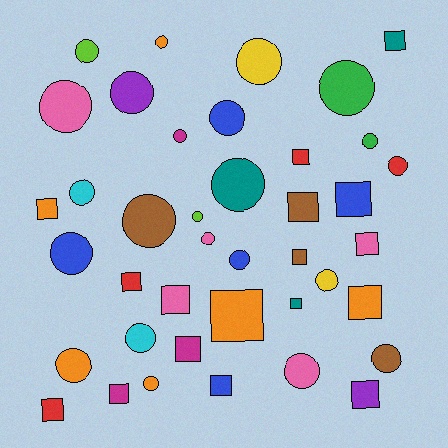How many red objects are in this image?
There are 4 red objects.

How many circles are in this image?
There are 23 circles.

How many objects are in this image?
There are 40 objects.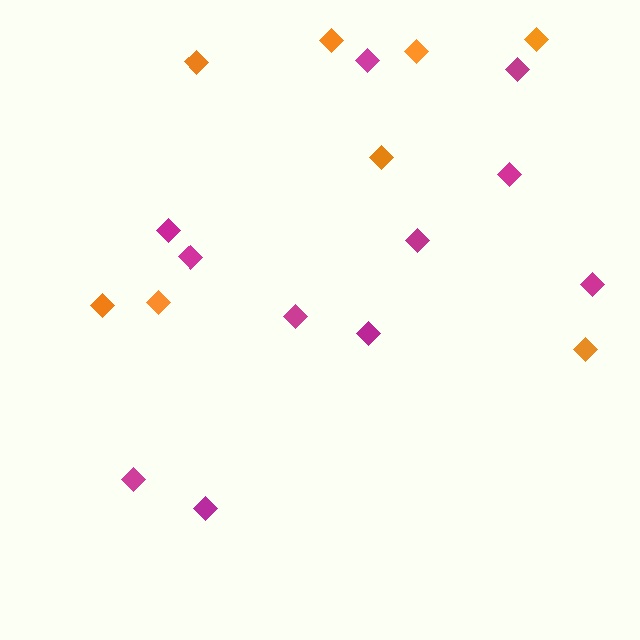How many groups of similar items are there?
There are 2 groups: one group of orange diamonds (8) and one group of magenta diamonds (11).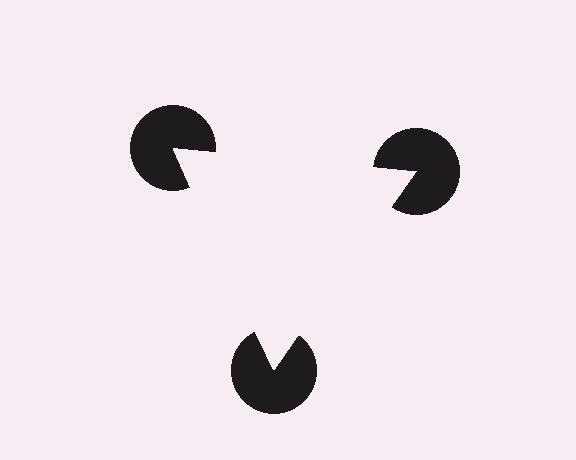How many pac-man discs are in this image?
There are 3 — one at each vertex of the illusory triangle.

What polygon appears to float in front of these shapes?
An illusory triangle — its edges are inferred from the aligned wedge cuts in the pac-man discs, not physically drawn.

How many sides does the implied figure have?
3 sides.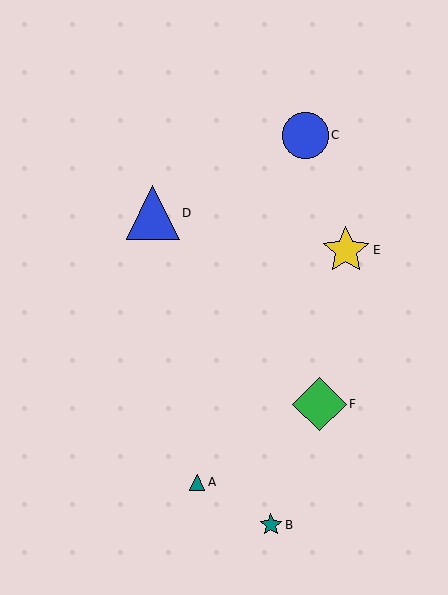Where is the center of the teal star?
The center of the teal star is at (271, 525).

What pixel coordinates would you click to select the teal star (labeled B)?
Click at (271, 525) to select the teal star B.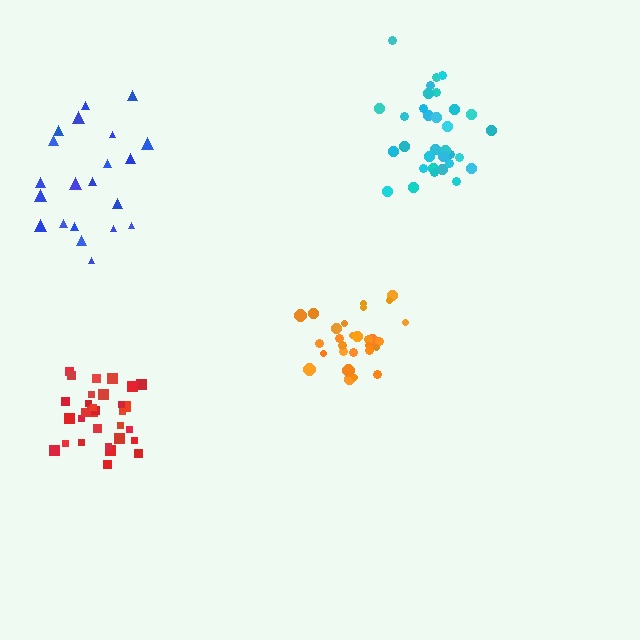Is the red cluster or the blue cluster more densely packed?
Red.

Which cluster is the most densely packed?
Red.